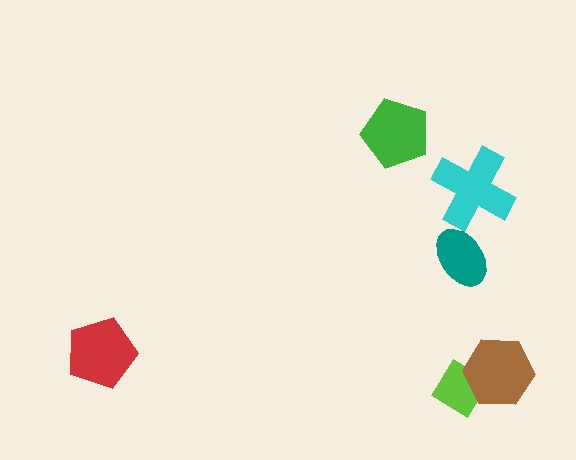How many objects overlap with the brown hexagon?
1 object overlaps with the brown hexagon.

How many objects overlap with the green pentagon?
0 objects overlap with the green pentagon.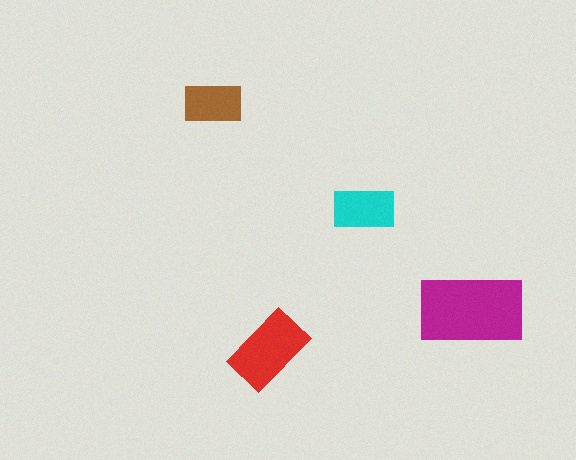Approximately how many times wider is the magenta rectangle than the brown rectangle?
About 2 times wider.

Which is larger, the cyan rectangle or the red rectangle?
The red one.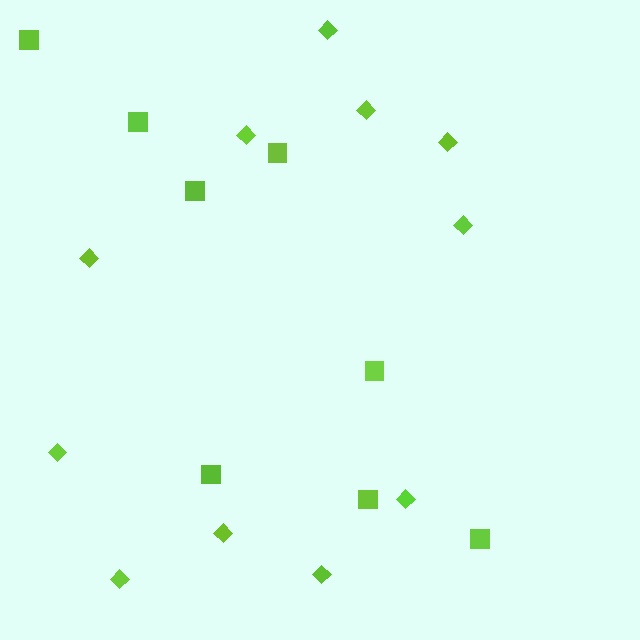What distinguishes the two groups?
There are 2 groups: one group of diamonds (11) and one group of squares (8).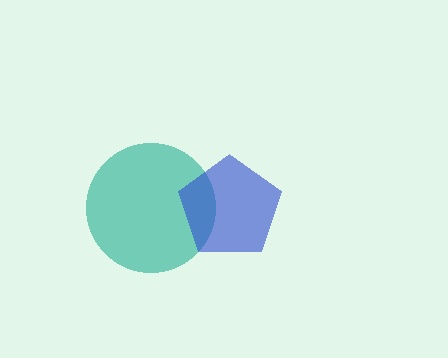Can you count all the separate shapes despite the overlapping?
Yes, there are 2 separate shapes.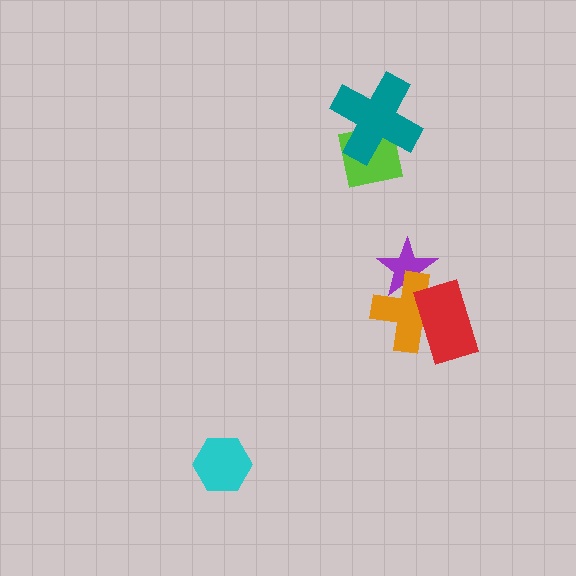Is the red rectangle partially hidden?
No, no other shape covers it.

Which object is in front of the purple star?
The orange cross is in front of the purple star.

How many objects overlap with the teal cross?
1 object overlaps with the teal cross.